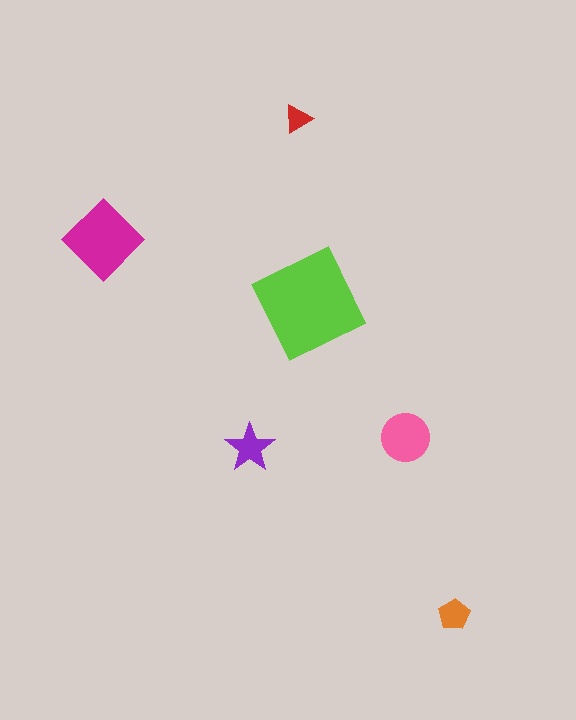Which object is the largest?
The lime square.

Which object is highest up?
The red triangle is topmost.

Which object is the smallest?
The red triangle.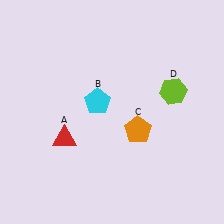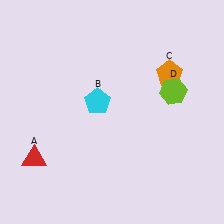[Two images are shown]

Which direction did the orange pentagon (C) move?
The orange pentagon (C) moved up.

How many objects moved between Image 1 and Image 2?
2 objects moved between the two images.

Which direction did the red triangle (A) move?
The red triangle (A) moved left.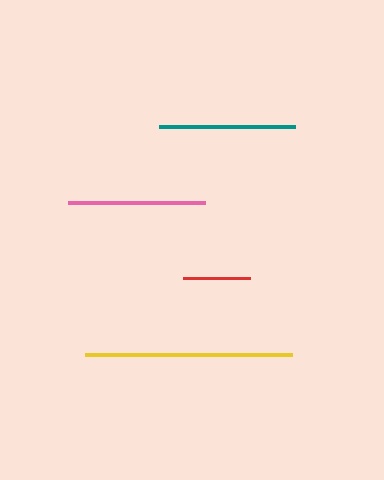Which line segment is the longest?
The yellow line is the longest at approximately 208 pixels.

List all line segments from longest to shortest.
From longest to shortest: yellow, pink, teal, red.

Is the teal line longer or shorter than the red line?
The teal line is longer than the red line.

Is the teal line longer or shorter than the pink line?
The pink line is longer than the teal line.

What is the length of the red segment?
The red segment is approximately 67 pixels long.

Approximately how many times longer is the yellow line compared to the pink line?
The yellow line is approximately 1.5 times the length of the pink line.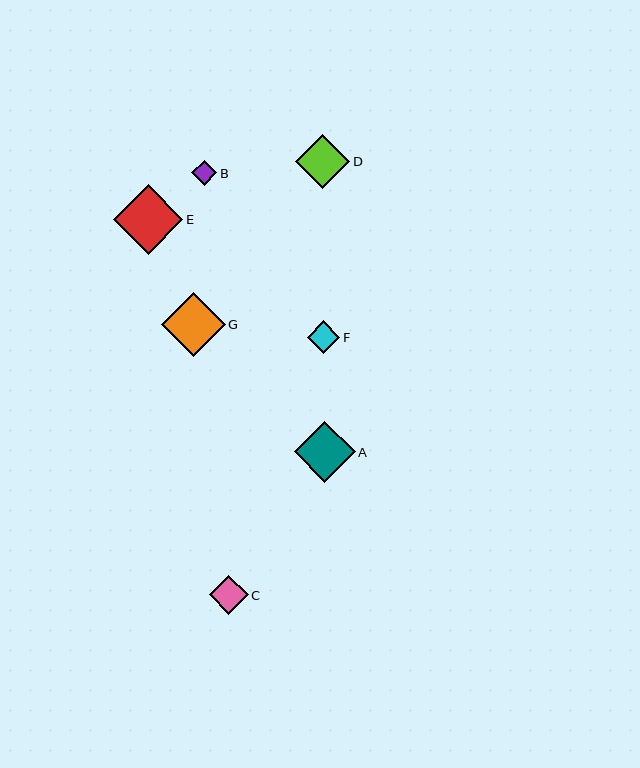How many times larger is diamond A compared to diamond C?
Diamond A is approximately 1.6 times the size of diamond C.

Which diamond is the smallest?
Diamond B is the smallest with a size of approximately 25 pixels.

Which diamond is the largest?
Diamond E is the largest with a size of approximately 70 pixels.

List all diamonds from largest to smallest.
From largest to smallest: E, G, A, D, C, F, B.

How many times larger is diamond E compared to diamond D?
Diamond E is approximately 1.3 times the size of diamond D.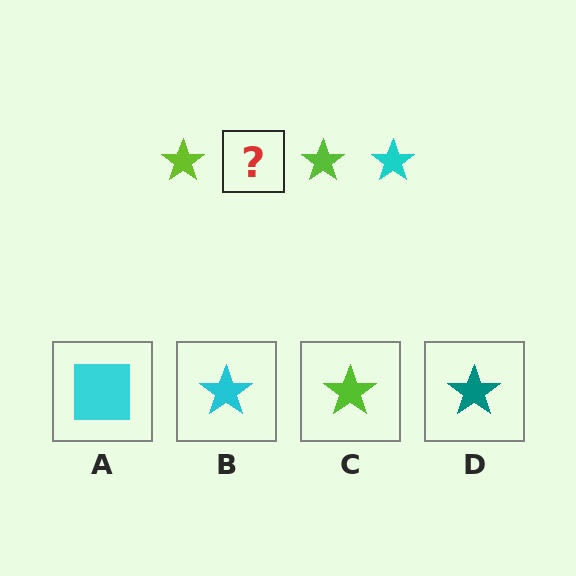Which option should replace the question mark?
Option B.